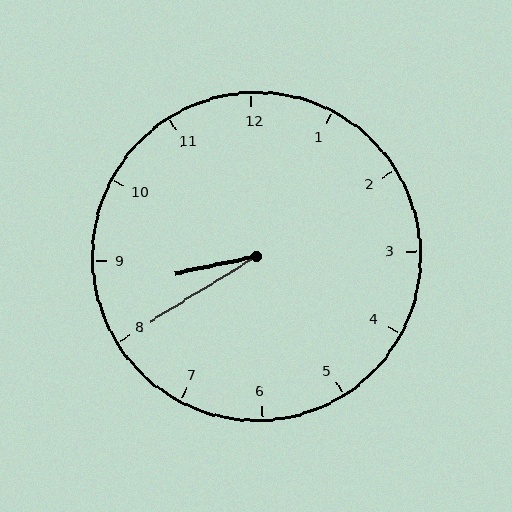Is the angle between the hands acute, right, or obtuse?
It is acute.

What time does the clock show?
8:40.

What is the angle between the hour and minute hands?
Approximately 20 degrees.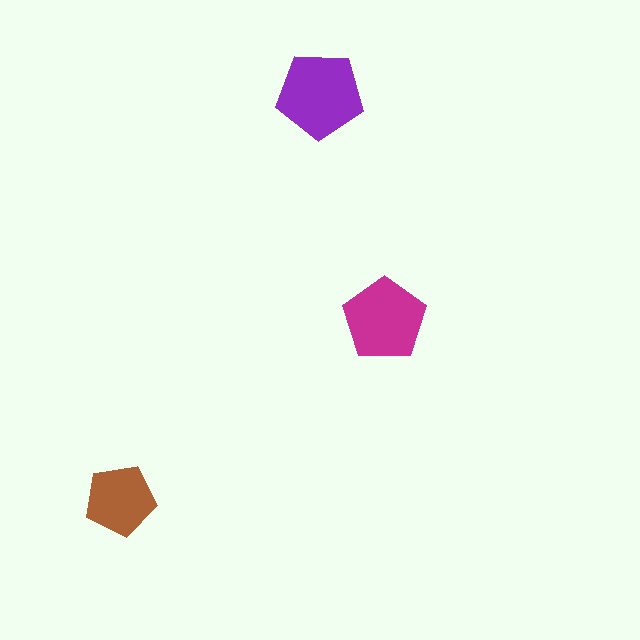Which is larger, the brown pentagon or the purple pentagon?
The purple one.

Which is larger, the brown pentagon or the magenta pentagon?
The magenta one.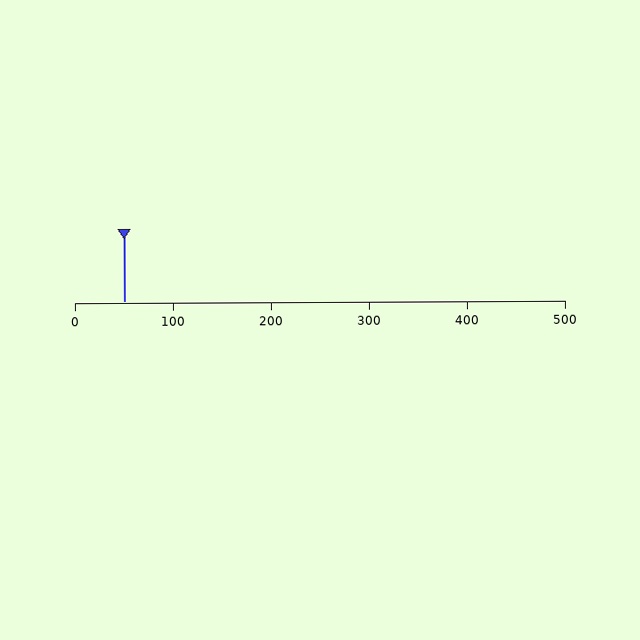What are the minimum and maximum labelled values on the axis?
The axis runs from 0 to 500.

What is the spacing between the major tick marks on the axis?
The major ticks are spaced 100 apart.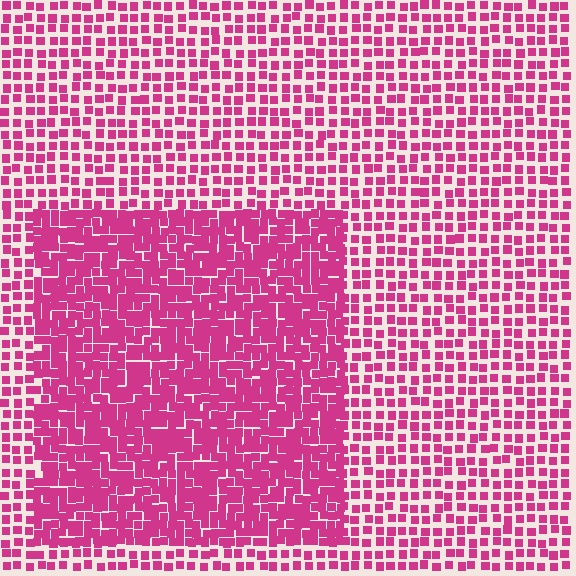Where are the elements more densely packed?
The elements are more densely packed inside the rectangle boundary.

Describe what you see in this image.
The image contains small magenta elements arranged at two different densities. A rectangle-shaped region is visible where the elements are more densely packed than the surrounding area.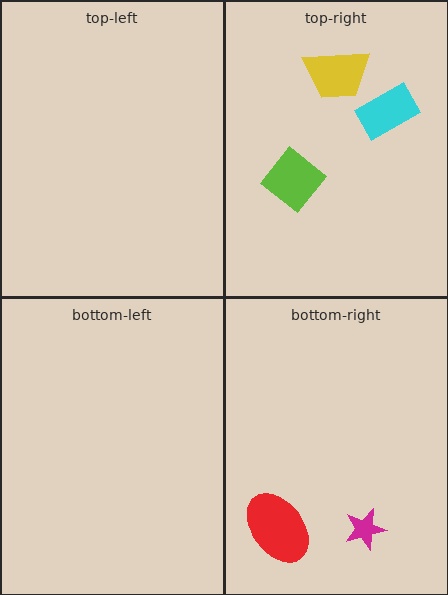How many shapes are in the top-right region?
3.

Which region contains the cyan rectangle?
The top-right region.